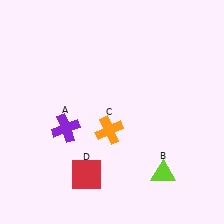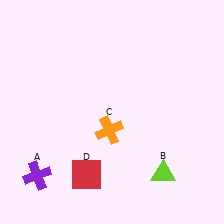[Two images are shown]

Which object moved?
The purple cross (A) moved down.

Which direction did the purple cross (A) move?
The purple cross (A) moved down.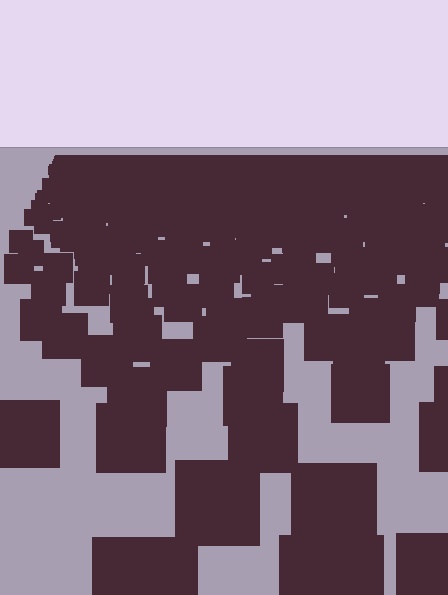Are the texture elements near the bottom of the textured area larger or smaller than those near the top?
Larger. Near the bottom, elements are closer to the viewer and appear at a bigger on-screen size.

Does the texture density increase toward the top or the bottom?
Density increases toward the top.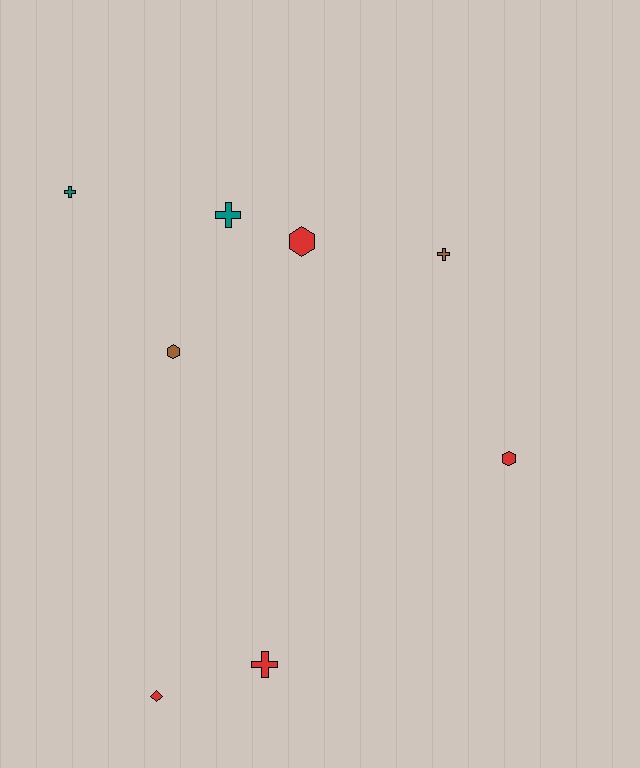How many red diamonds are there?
There is 1 red diamond.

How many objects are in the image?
There are 8 objects.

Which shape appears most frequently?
Cross, with 4 objects.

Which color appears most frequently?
Red, with 4 objects.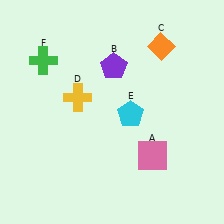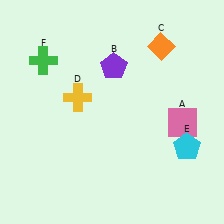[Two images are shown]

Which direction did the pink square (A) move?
The pink square (A) moved up.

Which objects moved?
The objects that moved are: the pink square (A), the cyan pentagon (E).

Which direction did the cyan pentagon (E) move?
The cyan pentagon (E) moved right.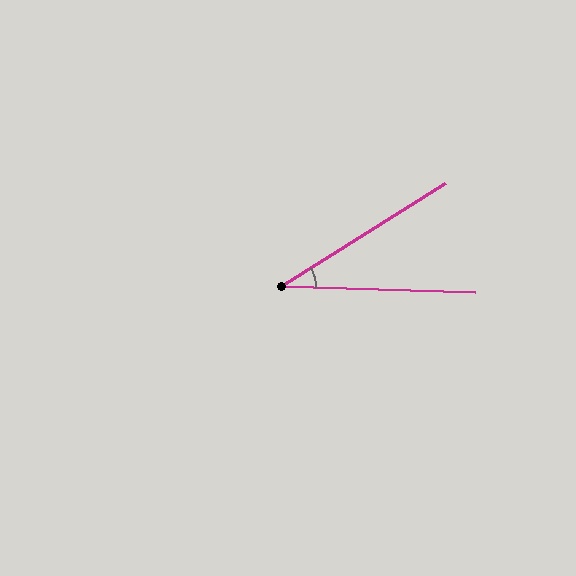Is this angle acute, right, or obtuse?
It is acute.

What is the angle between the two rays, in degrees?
Approximately 34 degrees.